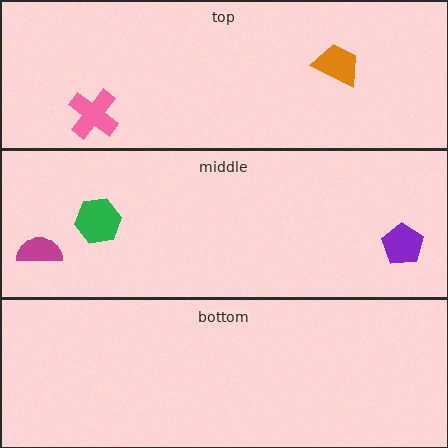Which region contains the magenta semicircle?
The middle region.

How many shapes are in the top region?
2.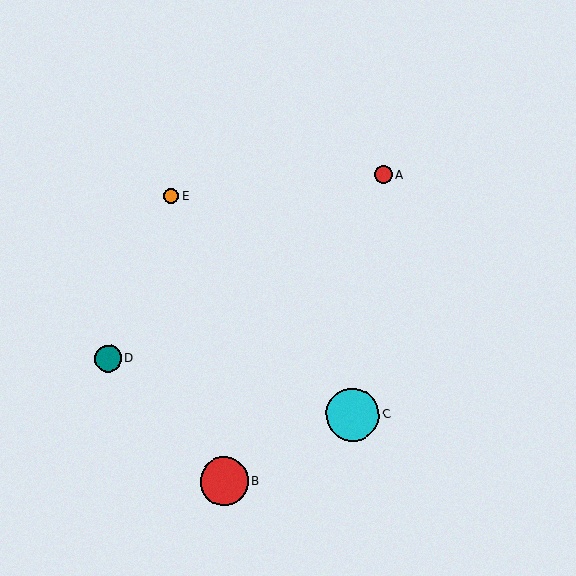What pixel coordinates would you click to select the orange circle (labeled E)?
Click at (171, 196) to select the orange circle E.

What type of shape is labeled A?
Shape A is a red circle.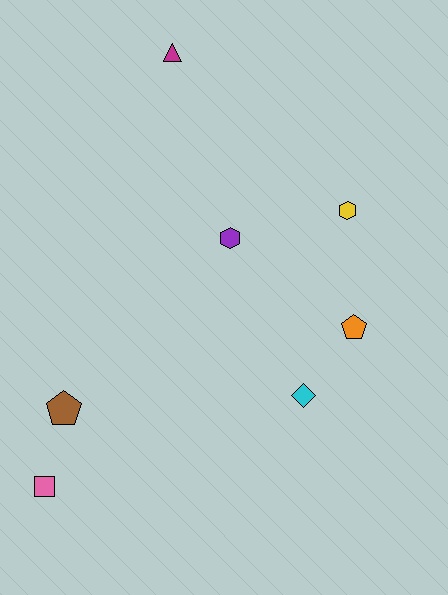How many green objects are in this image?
There are no green objects.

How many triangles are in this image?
There is 1 triangle.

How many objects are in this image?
There are 7 objects.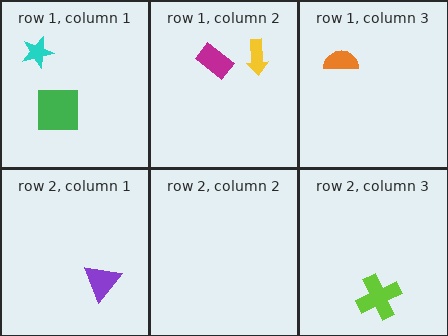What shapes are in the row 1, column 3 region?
The orange semicircle.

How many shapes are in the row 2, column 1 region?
1.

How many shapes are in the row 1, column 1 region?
2.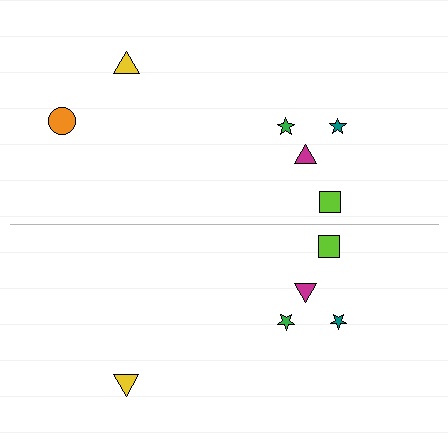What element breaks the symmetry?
A orange circle is missing from the bottom side.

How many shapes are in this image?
There are 11 shapes in this image.